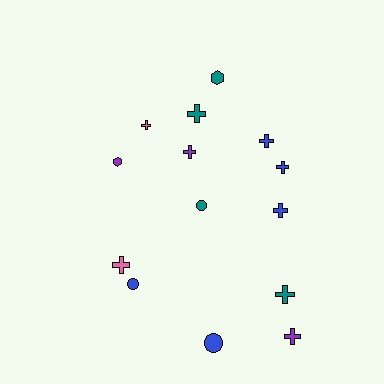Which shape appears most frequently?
Cross, with 9 objects.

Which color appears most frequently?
Blue, with 5 objects.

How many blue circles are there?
There are 2 blue circles.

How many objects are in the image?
There are 14 objects.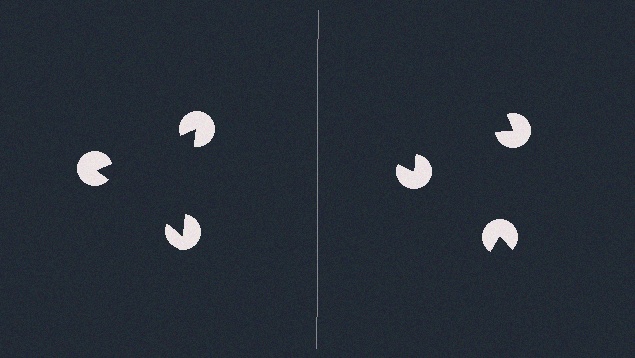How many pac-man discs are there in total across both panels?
6 — 3 on each side.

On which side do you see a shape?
An illusory triangle appears on the left side. On the right side the wedge cuts are rotated, so no coherent shape forms.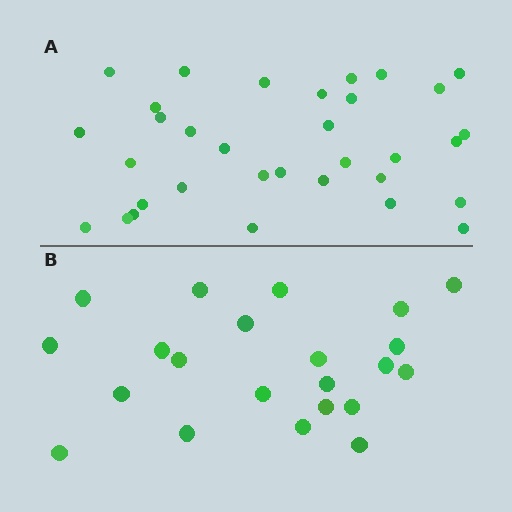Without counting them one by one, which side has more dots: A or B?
Region A (the top region) has more dots.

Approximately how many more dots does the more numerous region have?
Region A has roughly 12 or so more dots than region B.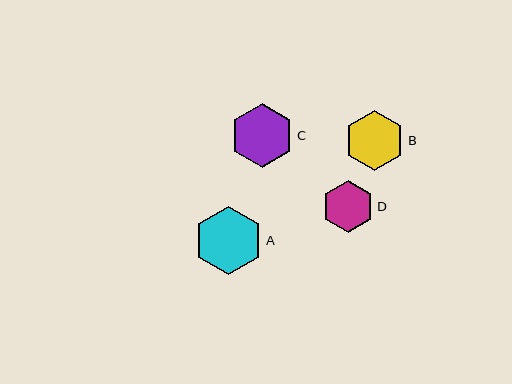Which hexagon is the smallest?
Hexagon D is the smallest with a size of approximately 52 pixels.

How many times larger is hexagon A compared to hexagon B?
Hexagon A is approximately 1.1 times the size of hexagon B.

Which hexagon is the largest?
Hexagon A is the largest with a size of approximately 69 pixels.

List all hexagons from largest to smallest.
From largest to smallest: A, C, B, D.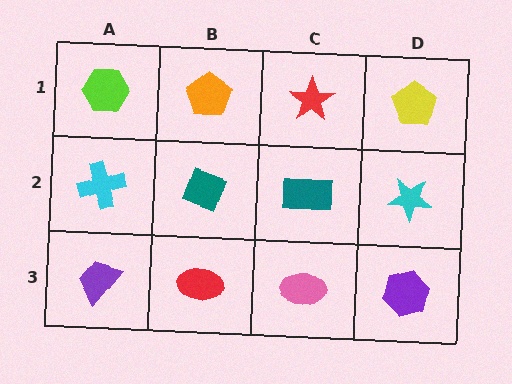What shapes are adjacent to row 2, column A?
A lime hexagon (row 1, column A), a purple trapezoid (row 3, column A), a teal diamond (row 2, column B).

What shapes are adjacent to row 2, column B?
An orange pentagon (row 1, column B), a red ellipse (row 3, column B), a cyan cross (row 2, column A), a teal rectangle (row 2, column C).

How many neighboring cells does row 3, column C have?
3.